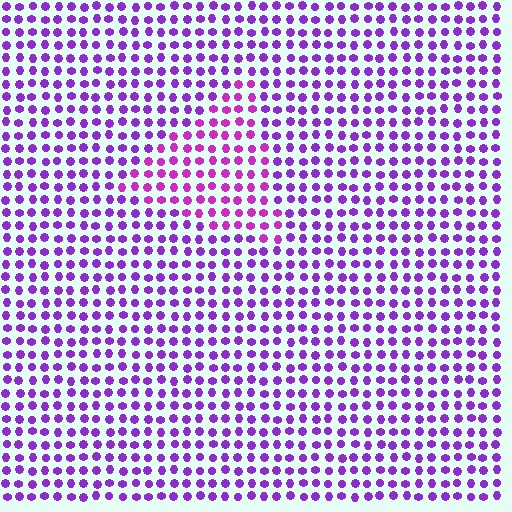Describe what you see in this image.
The image is filled with small purple elements in a uniform arrangement. A triangle-shaped region is visible where the elements are tinted to a slightly different hue, forming a subtle color boundary.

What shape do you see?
I see a triangle.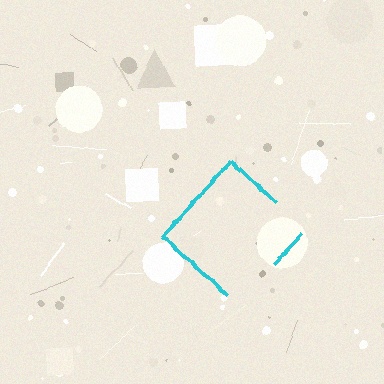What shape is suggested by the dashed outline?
The dashed outline suggests a diamond.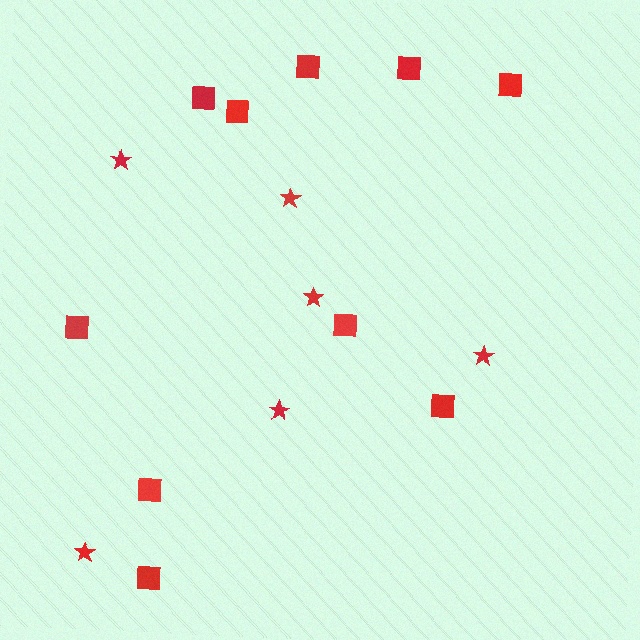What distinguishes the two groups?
There are 2 groups: one group of stars (6) and one group of squares (10).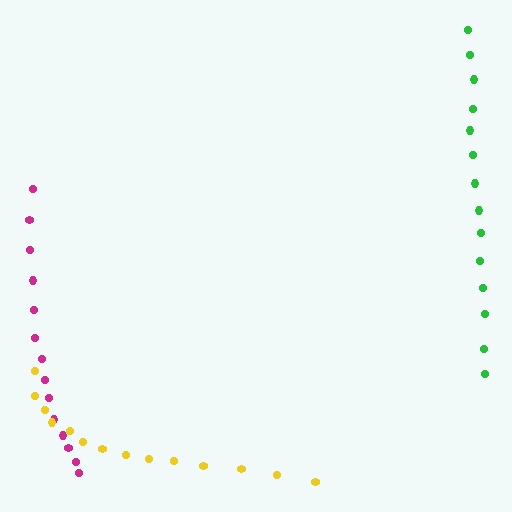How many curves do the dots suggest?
There are 3 distinct paths.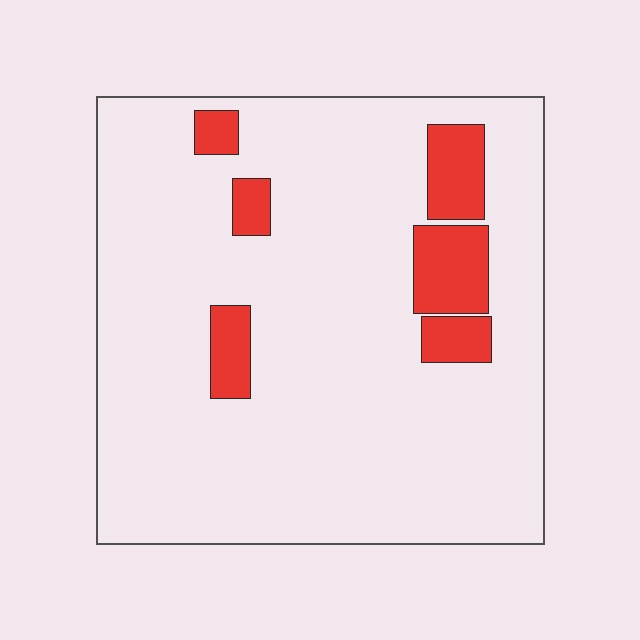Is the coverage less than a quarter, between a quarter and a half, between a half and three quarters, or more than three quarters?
Less than a quarter.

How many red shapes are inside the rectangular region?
6.